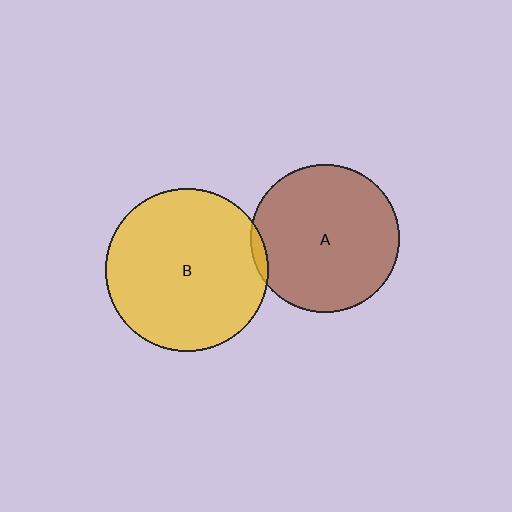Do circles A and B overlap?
Yes.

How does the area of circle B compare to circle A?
Approximately 1.2 times.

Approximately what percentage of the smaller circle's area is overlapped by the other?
Approximately 5%.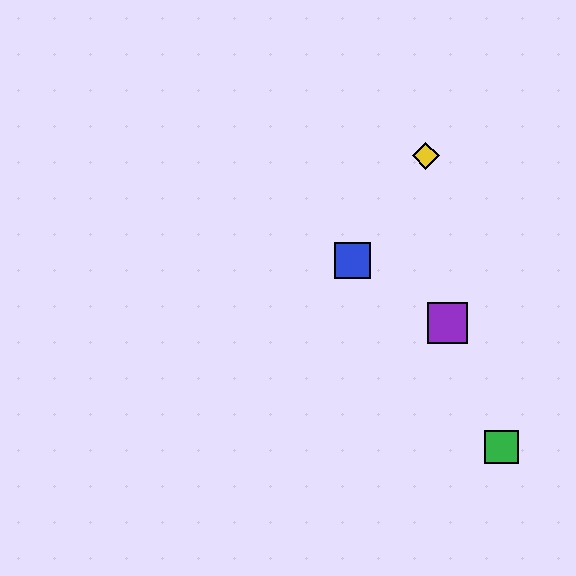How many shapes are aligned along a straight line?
3 shapes (the red square, the blue square, the yellow diamond) are aligned along a straight line.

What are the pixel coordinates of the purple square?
The purple square is at (448, 323).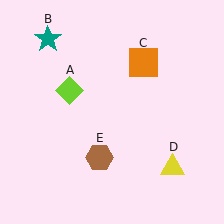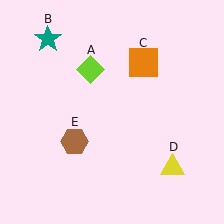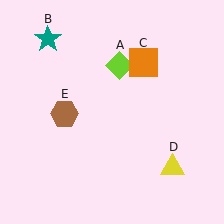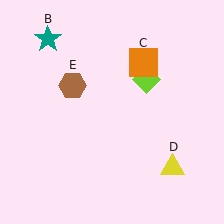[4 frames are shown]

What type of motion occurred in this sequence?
The lime diamond (object A), brown hexagon (object E) rotated clockwise around the center of the scene.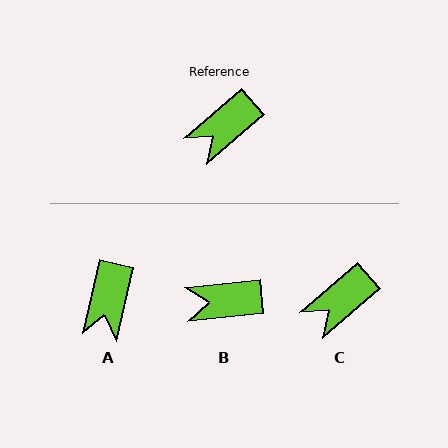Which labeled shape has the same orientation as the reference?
C.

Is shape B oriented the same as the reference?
No, it is off by about 35 degrees.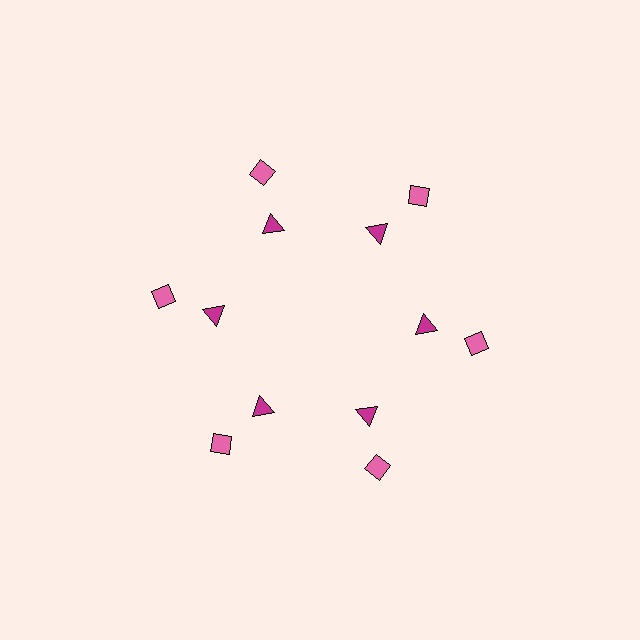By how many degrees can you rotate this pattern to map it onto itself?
The pattern maps onto itself every 60 degrees of rotation.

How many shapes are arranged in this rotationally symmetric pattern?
There are 12 shapes, arranged in 6 groups of 2.